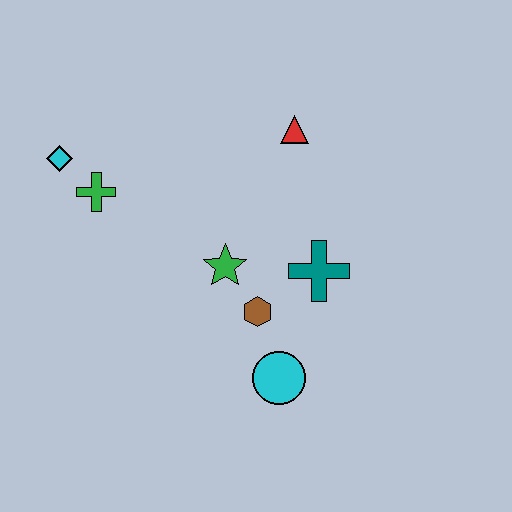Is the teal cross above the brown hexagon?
Yes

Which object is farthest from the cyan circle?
The cyan diamond is farthest from the cyan circle.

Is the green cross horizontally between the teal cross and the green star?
No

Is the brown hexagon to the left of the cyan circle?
Yes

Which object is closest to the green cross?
The cyan diamond is closest to the green cross.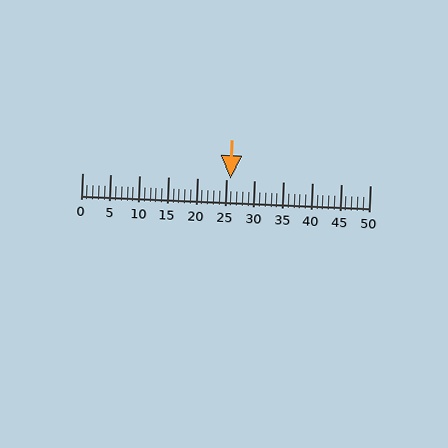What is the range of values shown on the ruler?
The ruler shows values from 0 to 50.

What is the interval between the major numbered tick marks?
The major tick marks are spaced 5 units apart.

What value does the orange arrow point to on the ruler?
The orange arrow points to approximately 26.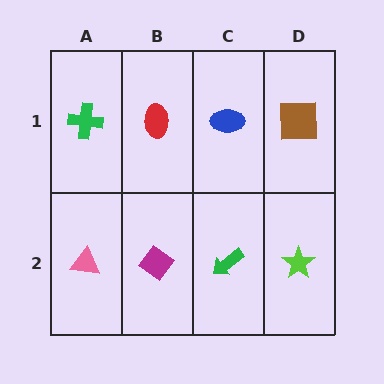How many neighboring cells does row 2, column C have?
3.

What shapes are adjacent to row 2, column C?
A blue ellipse (row 1, column C), a magenta diamond (row 2, column B), a lime star (row 2, column D).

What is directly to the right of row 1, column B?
A blue ellipse.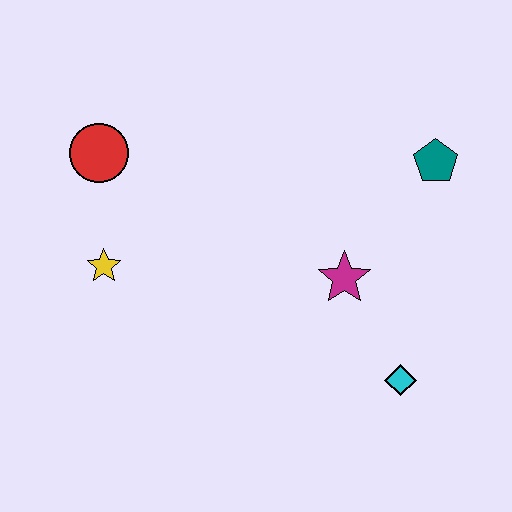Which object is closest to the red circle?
The yellow star is closest to the red circle.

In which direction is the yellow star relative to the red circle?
The yellow star is below the red circle.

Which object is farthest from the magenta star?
The red circle is farthest from the magenta star.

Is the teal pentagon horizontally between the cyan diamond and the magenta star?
No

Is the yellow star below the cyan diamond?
No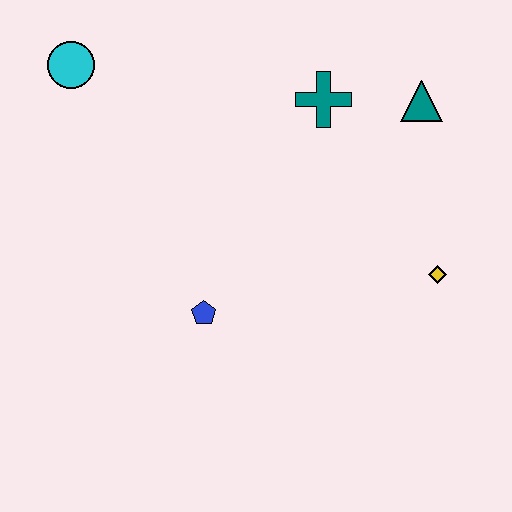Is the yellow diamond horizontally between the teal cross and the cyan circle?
No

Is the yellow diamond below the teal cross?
Yes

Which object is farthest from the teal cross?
The cyan circle is farthest from the teal cross.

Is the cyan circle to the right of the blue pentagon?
No